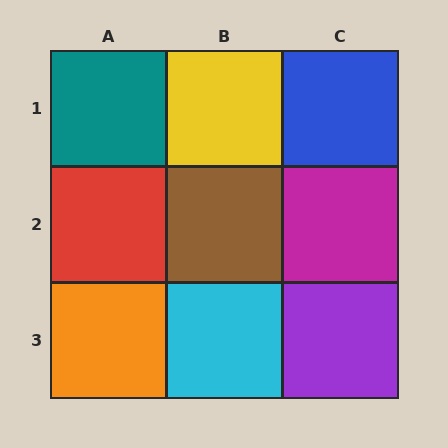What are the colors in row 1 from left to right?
Teal, yellow, blue.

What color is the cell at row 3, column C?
Purple.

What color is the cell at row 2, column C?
Magenta.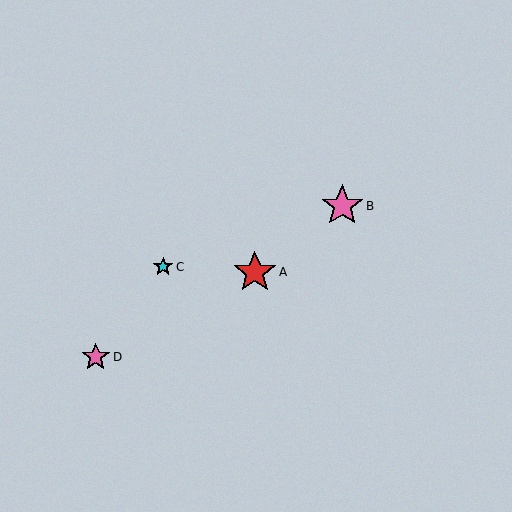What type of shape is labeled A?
Shape A is a red star.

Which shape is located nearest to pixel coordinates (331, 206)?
The pink star (labeled B) at (342, 206) is nearest to that location.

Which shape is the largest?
The red star (labeled A) is the largest.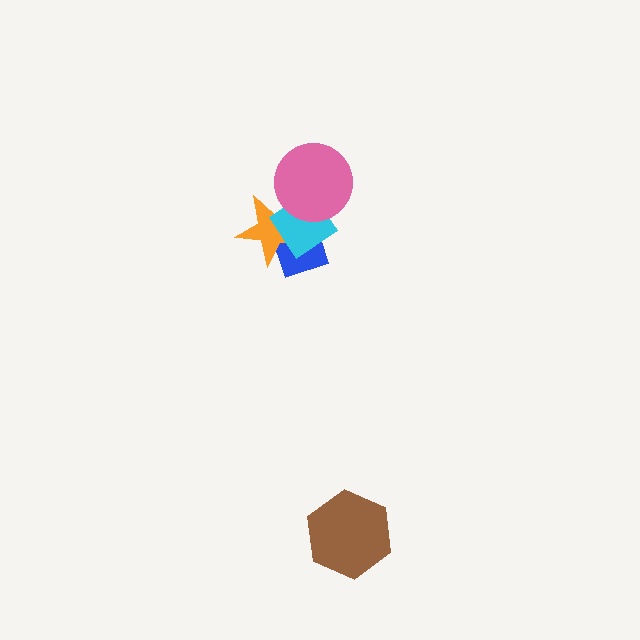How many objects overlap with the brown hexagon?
0 objects overlap with the brown hexagon.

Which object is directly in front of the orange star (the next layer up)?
The cyan diamond is directly in front of the orange star.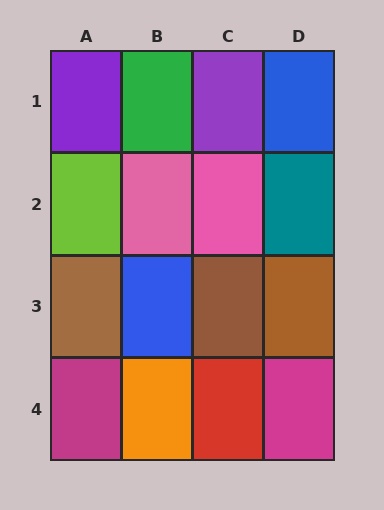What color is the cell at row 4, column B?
Orange.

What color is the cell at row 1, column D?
Blue.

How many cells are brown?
3 cells are brown.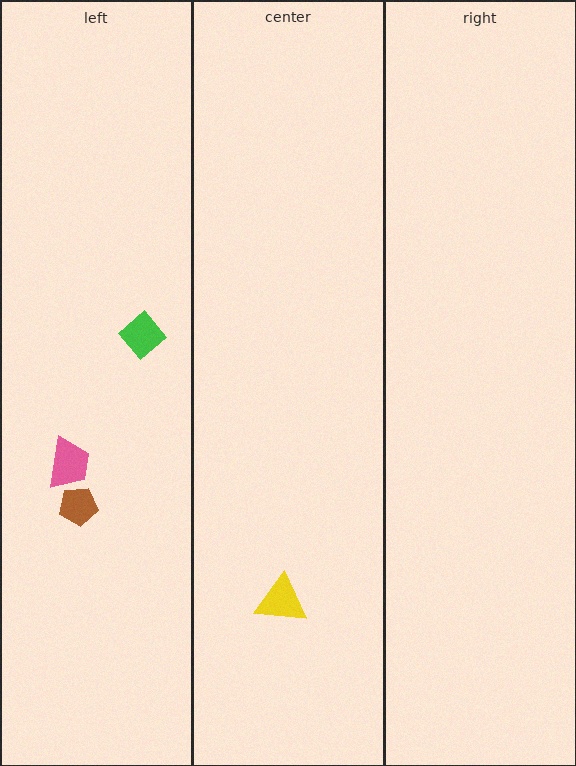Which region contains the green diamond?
The left region.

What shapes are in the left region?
The brown pentagon, the green diamond, the pink trapezoid.